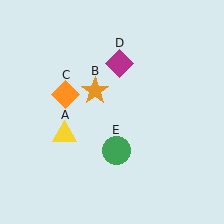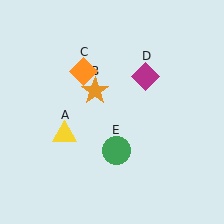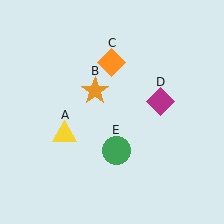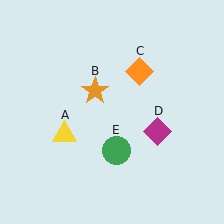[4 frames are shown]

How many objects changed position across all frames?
2 objects changed position: orange diamond (object C), magenta diamond (object D).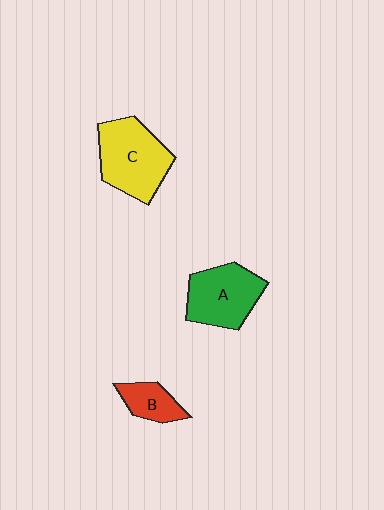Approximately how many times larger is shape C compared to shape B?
Approximately 2.3 times.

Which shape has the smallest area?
Shape B (red).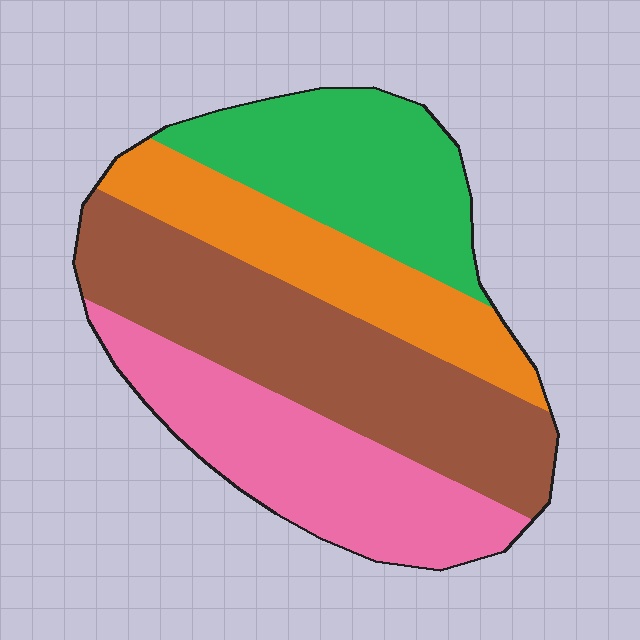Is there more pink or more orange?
Pink.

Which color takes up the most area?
Brown, at roughly 35%.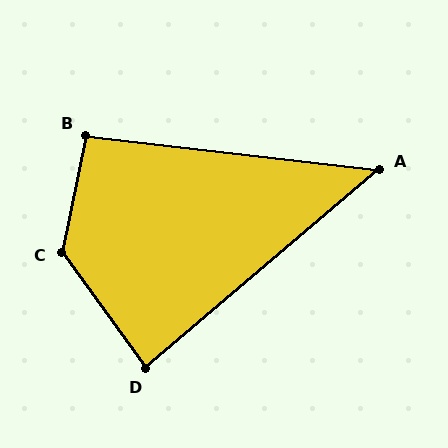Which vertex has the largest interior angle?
C, at approximately 133 degrees.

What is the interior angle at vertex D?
Approximately 85 degrees (approximately right).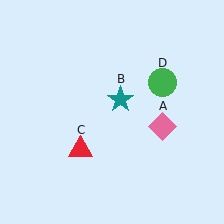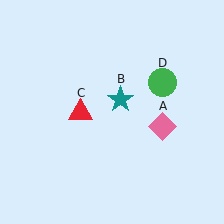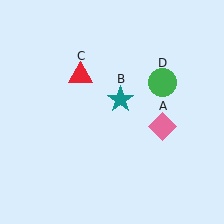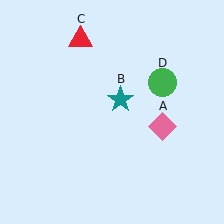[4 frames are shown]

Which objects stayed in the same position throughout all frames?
Pink diamond (object A) and teal star (object B) and green circle (object D) remained stationary.